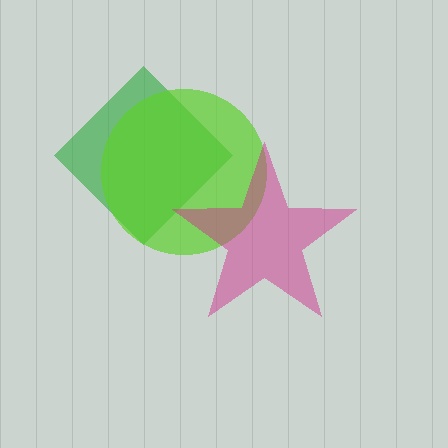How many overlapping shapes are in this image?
There are 3 overlapping shapes in the image.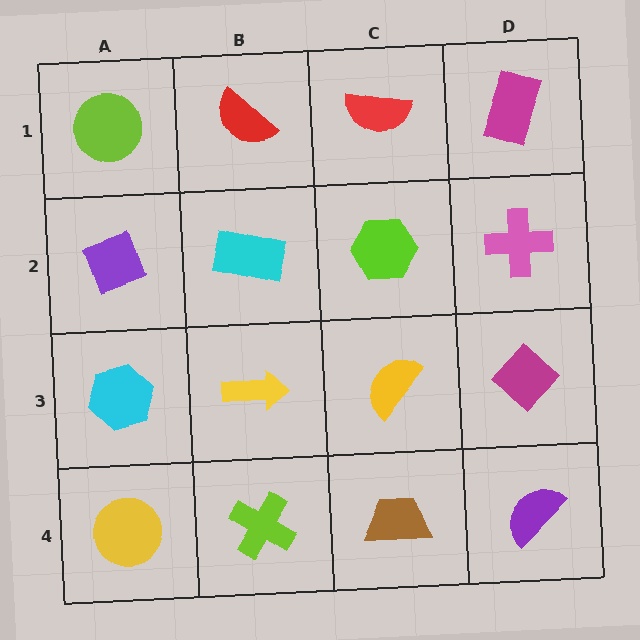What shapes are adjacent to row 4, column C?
A yellow semicircle (row 3, column C), a lime cross (row 4, column B), a purple semicircle (row 4, column D).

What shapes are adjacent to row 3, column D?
A pink cross (row 2, column D), a purple semicircle (row 4, column D), a yellow semicircle (row 3, column C).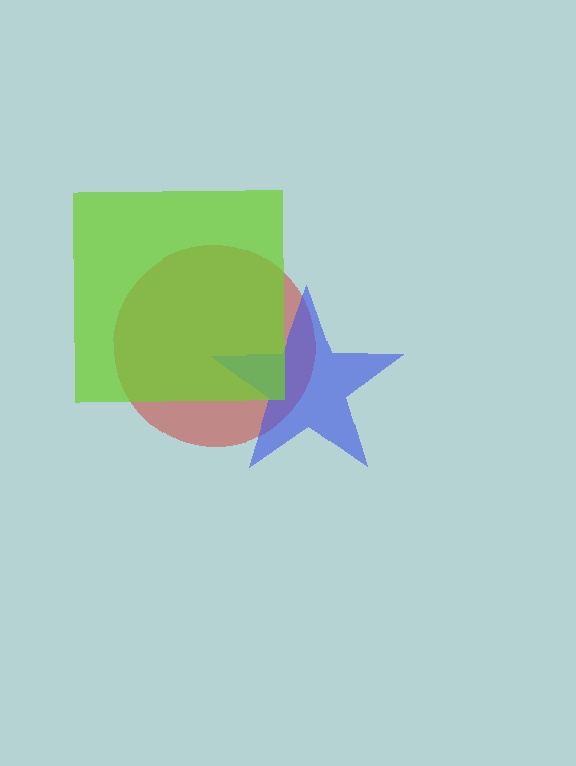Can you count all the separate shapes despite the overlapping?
Yes, there are 3 separate shapes.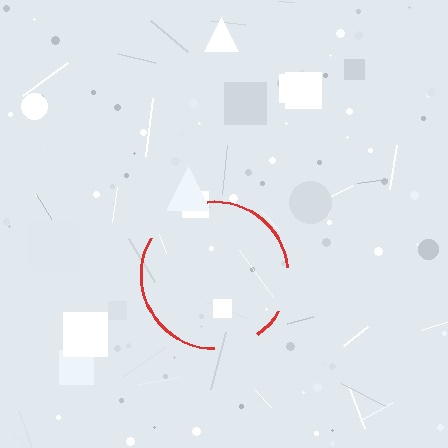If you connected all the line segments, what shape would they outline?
They would outline a circle.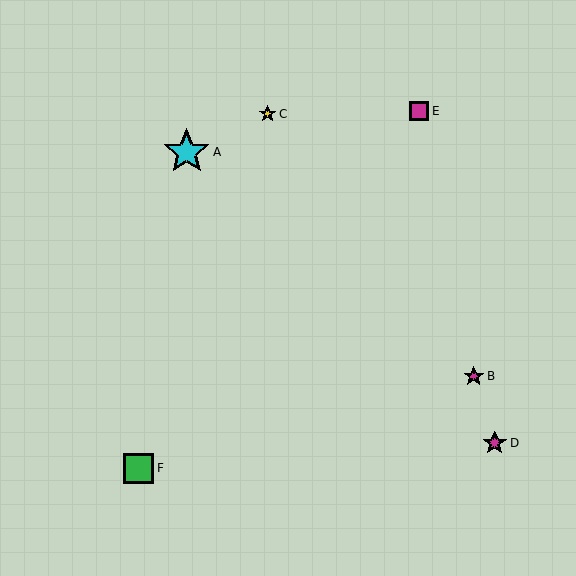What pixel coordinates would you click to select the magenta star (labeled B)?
Click at (474, 376) to select the magenta star B.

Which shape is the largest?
The cyan star (labeled A) is the largest.